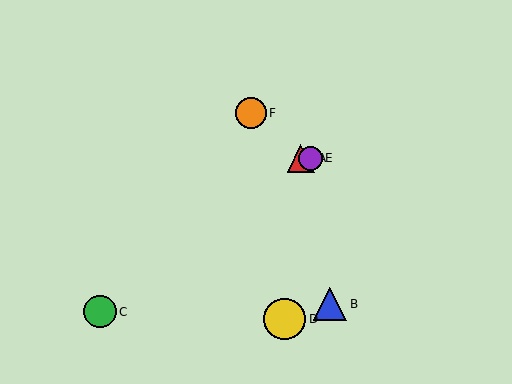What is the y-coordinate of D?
Object D is at y≈319.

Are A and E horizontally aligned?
Yes, both are at y≈158.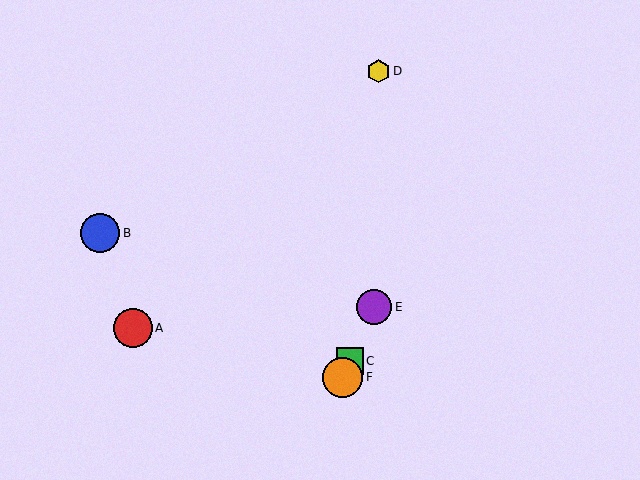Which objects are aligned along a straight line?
Objects C, E, F are aligned along a straight line.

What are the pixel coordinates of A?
Object A is at (133, 328).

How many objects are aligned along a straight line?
3 objects (C, E, F) are aligned along a straight line.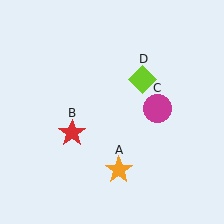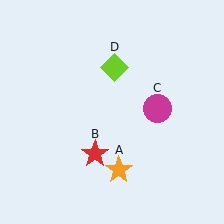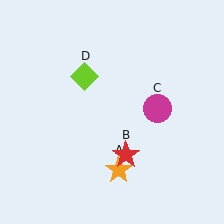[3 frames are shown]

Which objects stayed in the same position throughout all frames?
Orange star (object A) and magenta circle (object C) remained stationary.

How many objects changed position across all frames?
2 objects changed position: red star (object B), lime diamond (object D).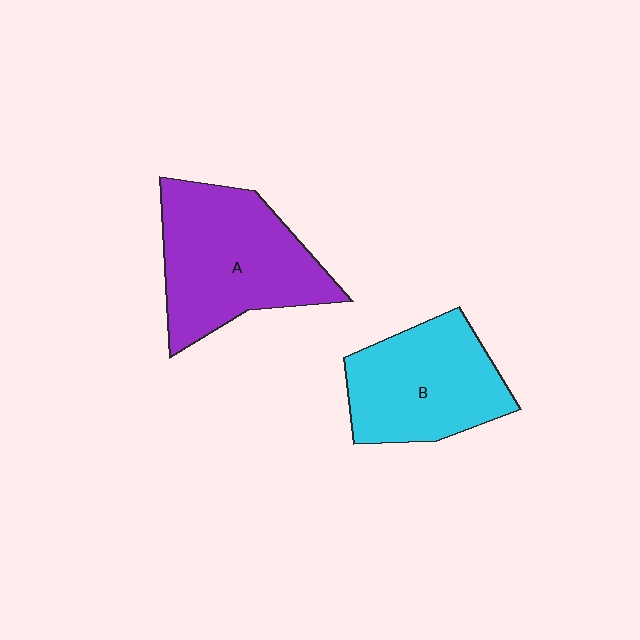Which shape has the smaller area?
Shape B (cyan).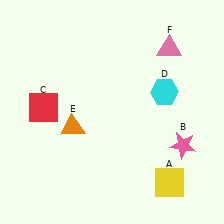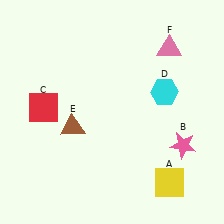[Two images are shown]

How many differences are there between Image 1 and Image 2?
There is 1 difference between the two images.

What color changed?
The triangle (E) changed from orange in Image 1 to brown in Image 2.